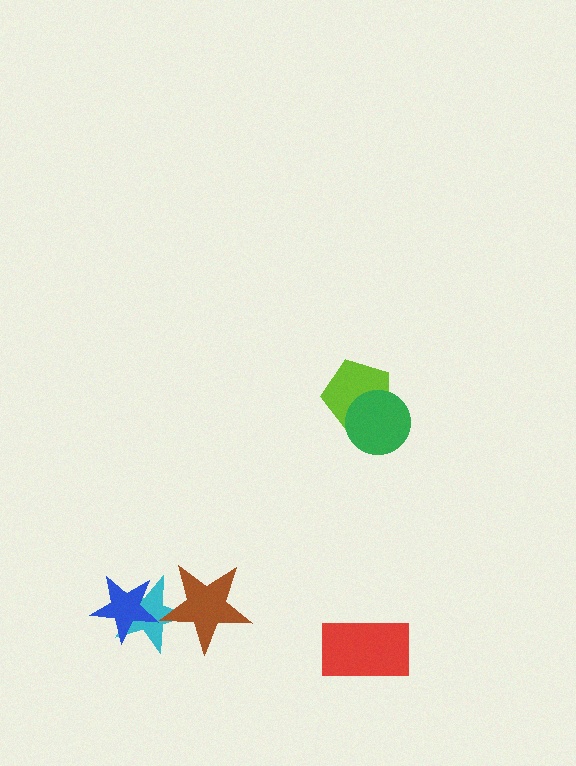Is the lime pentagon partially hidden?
Yes, it is partially covered by another shape.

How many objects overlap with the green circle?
1 object overlaps with the green circle.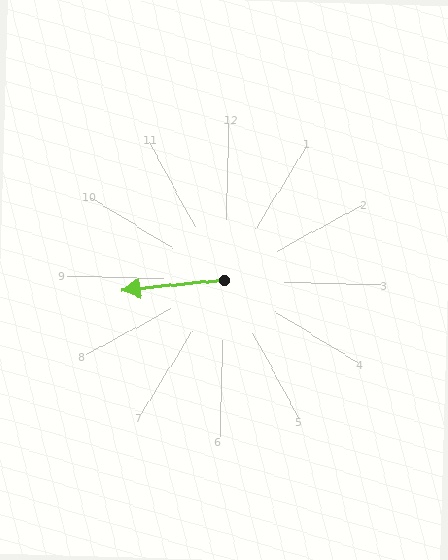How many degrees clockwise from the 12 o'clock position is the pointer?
Approximately 263 degrees.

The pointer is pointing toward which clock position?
Roughly 9 o'clock.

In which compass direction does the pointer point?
West.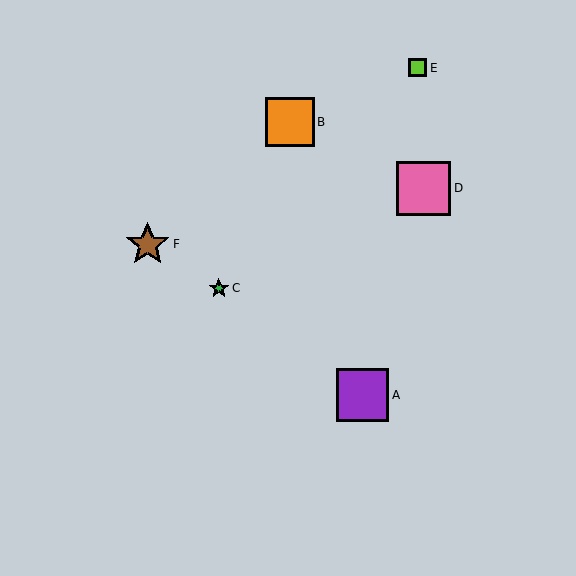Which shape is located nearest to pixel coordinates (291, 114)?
The orange square (labeled B) at (290, 122) is nearest to that location.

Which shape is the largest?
The pink square (labeled D) is the largest.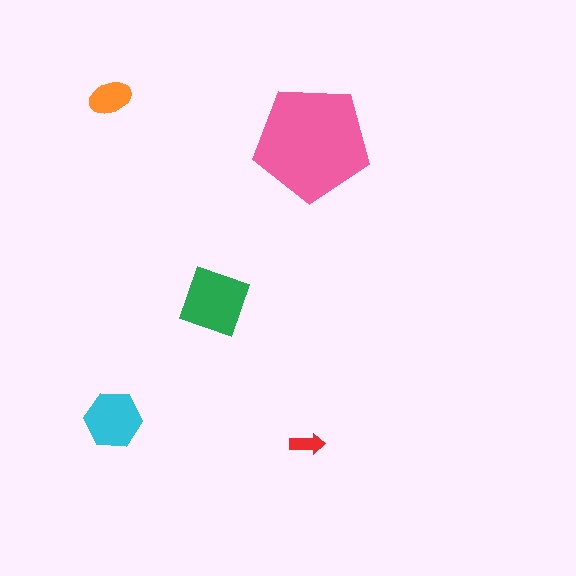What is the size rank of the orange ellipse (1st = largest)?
4th.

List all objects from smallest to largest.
The red arrow, the orange ellipse, the cyan hexagon, the green diamond, the pink pentagon.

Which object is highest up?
The orange ellipse is topmost.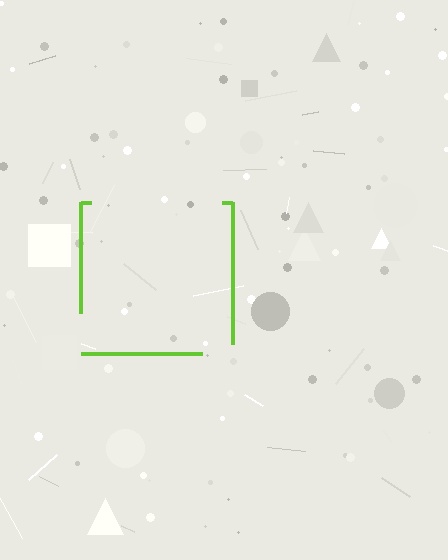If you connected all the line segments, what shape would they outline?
They would outline a square.